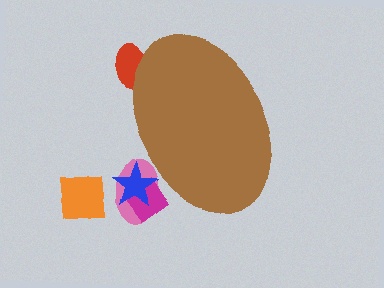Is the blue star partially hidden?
Yes, the blue star is partially hidden behind the brown ellipse.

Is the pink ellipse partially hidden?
Yes, the pink ellipse is partially hidden behind the brown ellipse.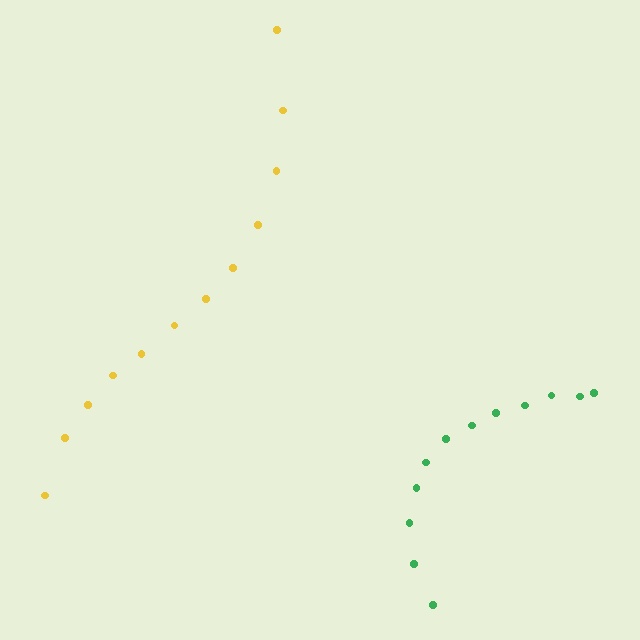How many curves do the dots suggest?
There are 2 distinct paths.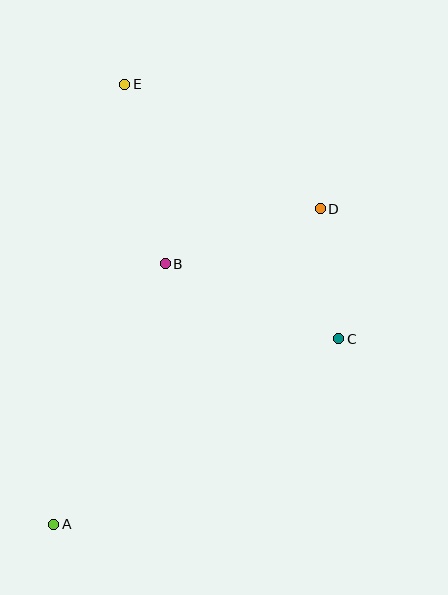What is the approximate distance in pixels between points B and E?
The distance between B and E is approximately 184 pixels.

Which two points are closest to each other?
Points C and D are closest to each other.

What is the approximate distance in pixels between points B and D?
The distance between B and D is approximately 164 pixels.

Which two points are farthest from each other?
Points A and E are farthest from each other.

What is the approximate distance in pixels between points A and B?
The distance between A and B is approximately 284 pixels.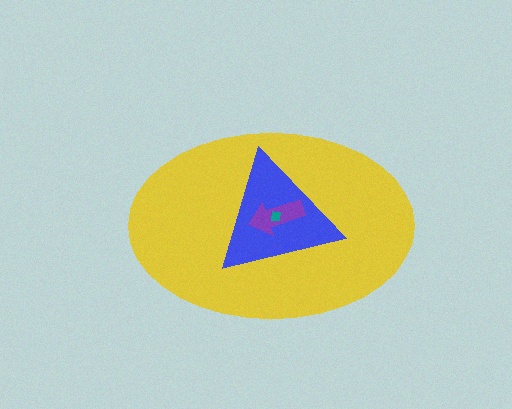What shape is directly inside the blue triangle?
The purple arrow.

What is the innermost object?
The teal square.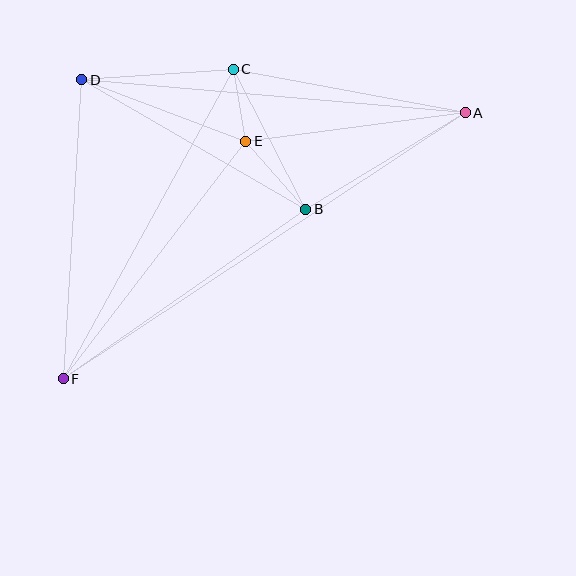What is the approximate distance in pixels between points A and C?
The distance between A and C is approximately 236 pixels.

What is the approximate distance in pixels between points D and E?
The distance between D and E is approximately 175 pixels.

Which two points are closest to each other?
Points C and E are closest to each other.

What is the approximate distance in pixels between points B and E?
The distance between B and E is approximately 91 pixels.